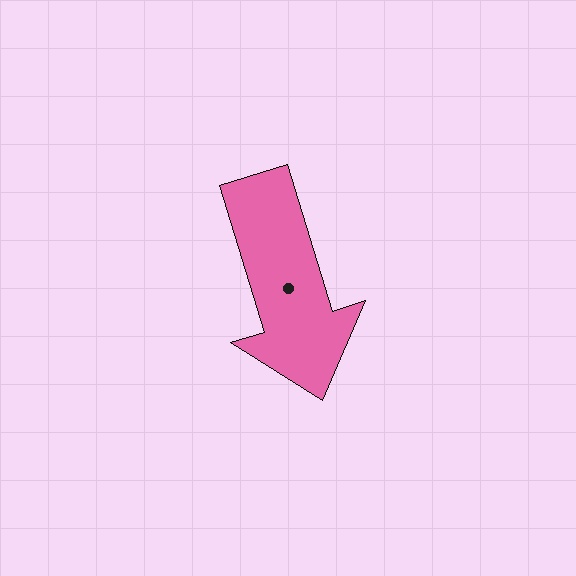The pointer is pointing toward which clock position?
Roughly 5 o'clock.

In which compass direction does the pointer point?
South.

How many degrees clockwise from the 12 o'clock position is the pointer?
Approximately 163 degrees.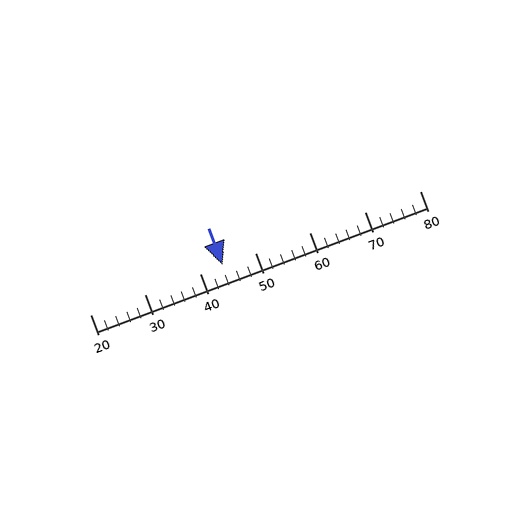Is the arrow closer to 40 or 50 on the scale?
The arrow is closer to 40.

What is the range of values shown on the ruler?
The ruler shows values from 20 to 80.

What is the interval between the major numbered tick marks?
The major tick marks are spaced 10 units apart.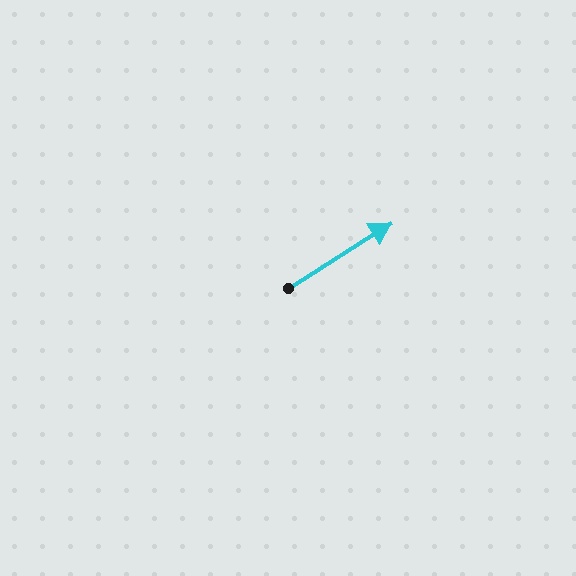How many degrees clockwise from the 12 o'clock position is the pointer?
Approximately 58 degrees.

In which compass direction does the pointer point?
Northeast.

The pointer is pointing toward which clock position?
Roughly 2 o'clock.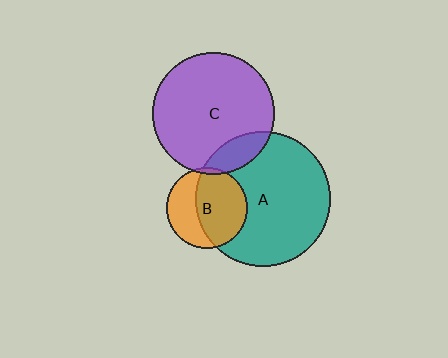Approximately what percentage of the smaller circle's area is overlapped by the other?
Approximately 15%.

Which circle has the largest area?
Circle A (teal).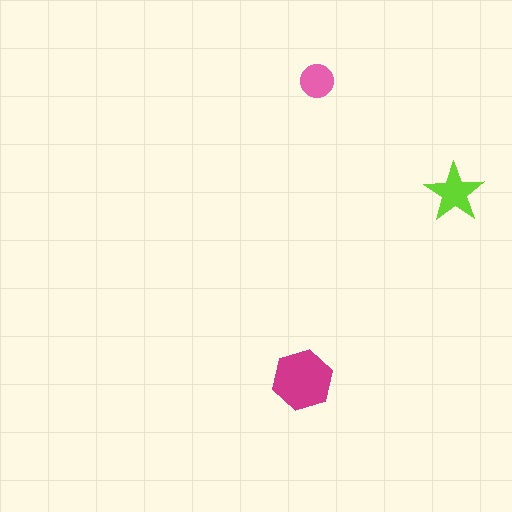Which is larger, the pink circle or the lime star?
The lime star.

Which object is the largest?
The magenta hexagon.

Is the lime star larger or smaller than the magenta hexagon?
Smaller.